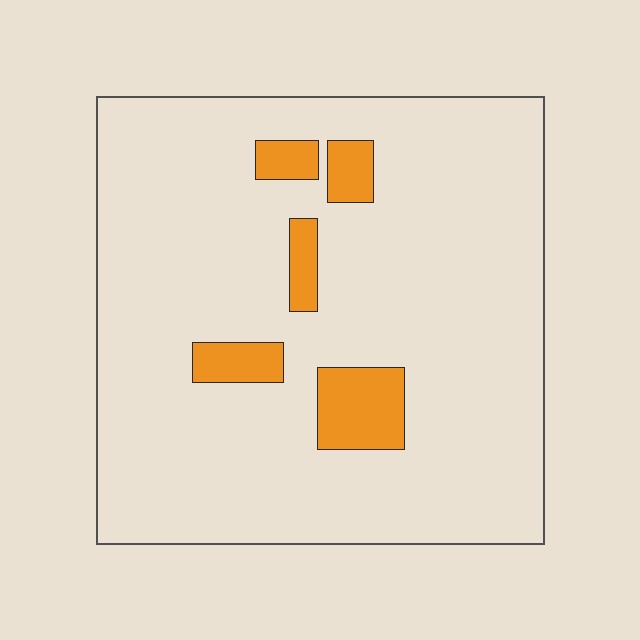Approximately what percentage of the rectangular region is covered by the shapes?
Approximately 10%.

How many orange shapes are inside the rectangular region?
5.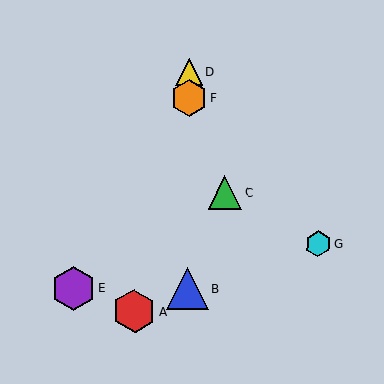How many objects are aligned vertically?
3 objects (B, D, F) are aligned vertically.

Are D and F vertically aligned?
Yes, both are at x≈189.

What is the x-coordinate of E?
Object E is at x≈74.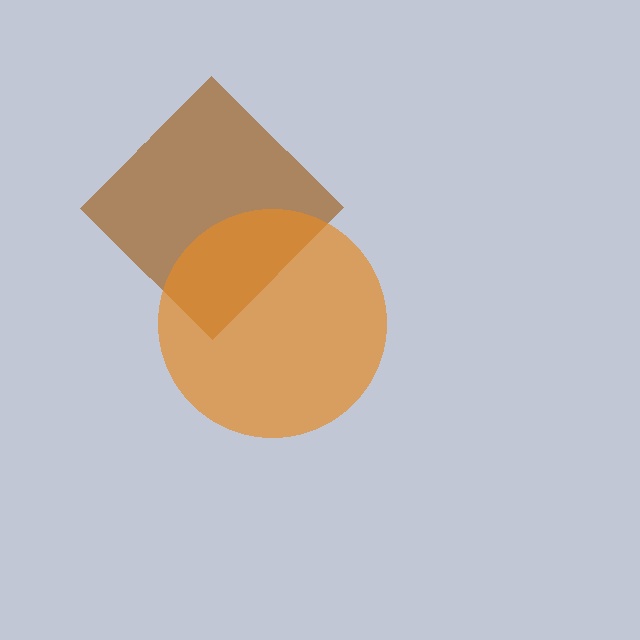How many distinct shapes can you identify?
There are 2 distinct shapes: a brown diamond, an orange circle.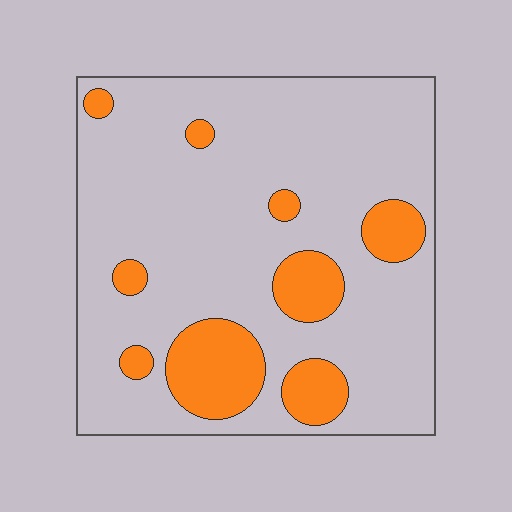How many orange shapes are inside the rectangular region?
9.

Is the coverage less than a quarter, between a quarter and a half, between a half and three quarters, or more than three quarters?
Less than a quarter.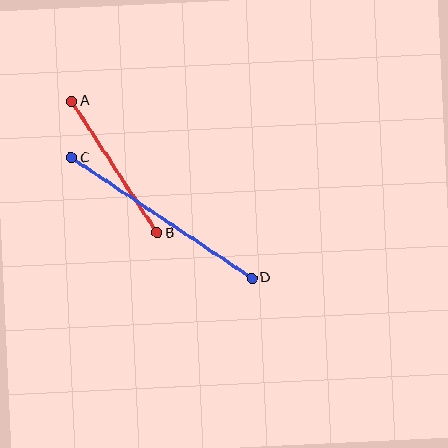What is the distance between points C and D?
The distance is approximately 217 pixels.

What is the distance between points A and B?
The distance is approximately 157 pixels.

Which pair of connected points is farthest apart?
Points C and D are farthest apart.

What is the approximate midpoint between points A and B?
The midpoint is at approximately (114, 167) pixels.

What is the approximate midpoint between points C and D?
The midpoint is at approximately (162, 218) pixels.